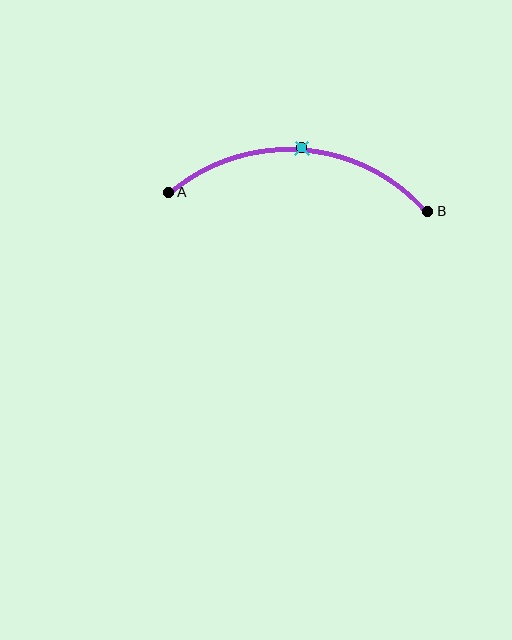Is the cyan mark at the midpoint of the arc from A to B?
Yes. The cyan mark lies on the arc at equal arc-length from both A and B — it is the arc midpoint.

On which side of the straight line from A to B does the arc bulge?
The arc bulges above the straight line connecting A and B.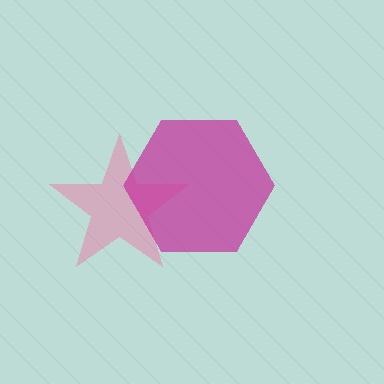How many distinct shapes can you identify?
There are 2 distinct shapes: a pink star, a magenta hexagon.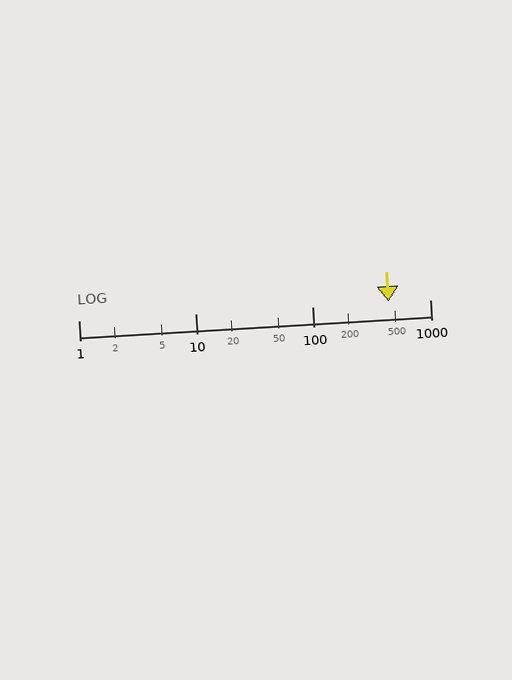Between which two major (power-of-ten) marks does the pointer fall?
The pointer is between 100 and 1000.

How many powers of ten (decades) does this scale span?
The scale spans 3 decades, from 1 to 1000.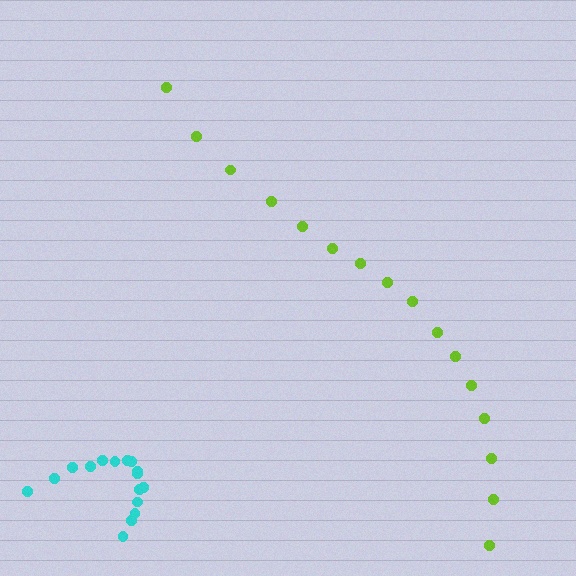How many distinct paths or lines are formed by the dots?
There are 2 distinct paths.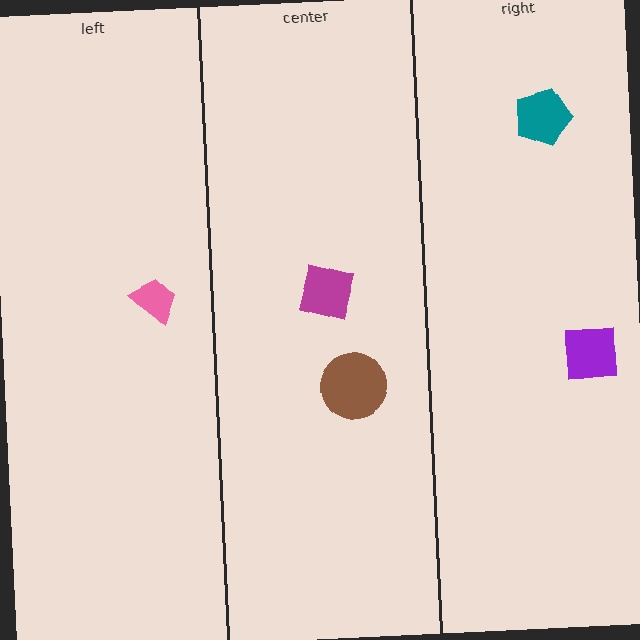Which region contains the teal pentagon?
The right region.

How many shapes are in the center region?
2.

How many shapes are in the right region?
2.